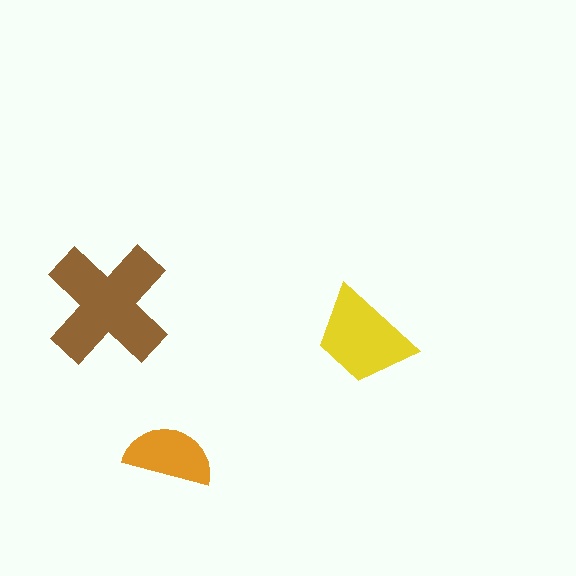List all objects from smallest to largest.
The orange semicircle, the yellow trapezoid, the brown cross.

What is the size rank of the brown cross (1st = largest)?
1st.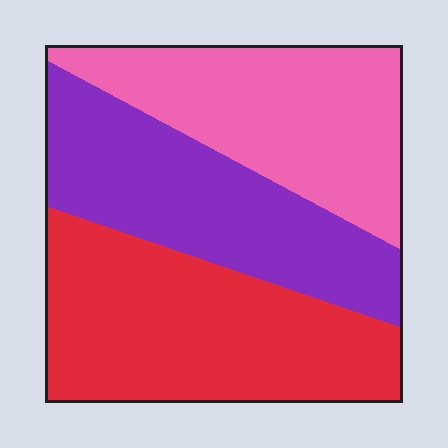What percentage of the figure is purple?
Purple covers around 30% of the figure.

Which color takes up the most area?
Red, at roughly 40%.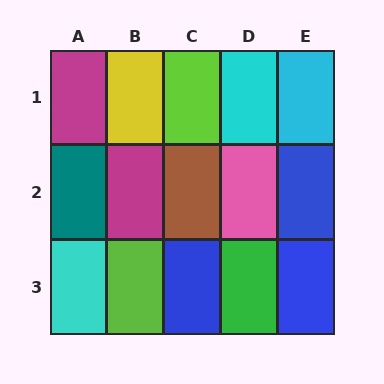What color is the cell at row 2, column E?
Blue.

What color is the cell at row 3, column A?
Cyan.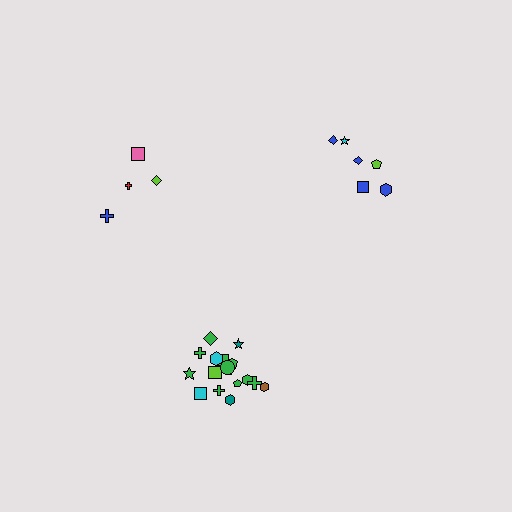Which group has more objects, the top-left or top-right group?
The top-right group.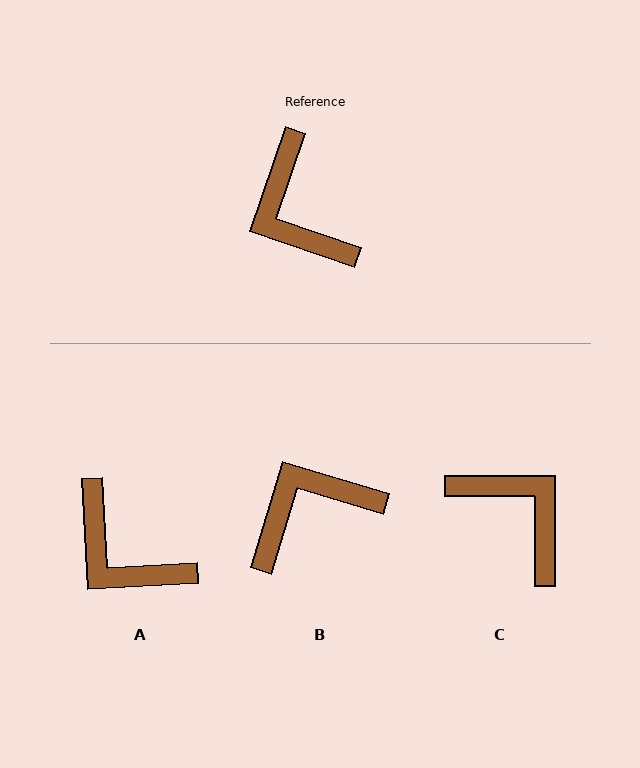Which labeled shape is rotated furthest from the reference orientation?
C, about 161 degrees away.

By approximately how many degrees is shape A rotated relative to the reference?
Approximately 22 degrees counter-clockwise.